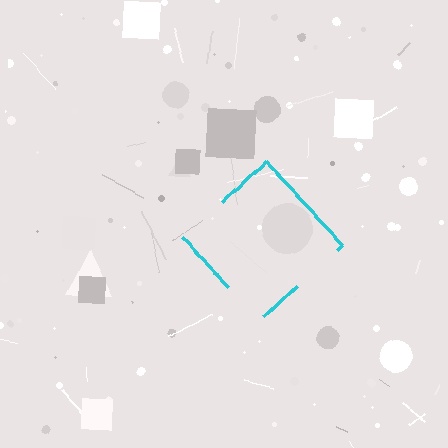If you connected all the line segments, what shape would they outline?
They would outline a diamond.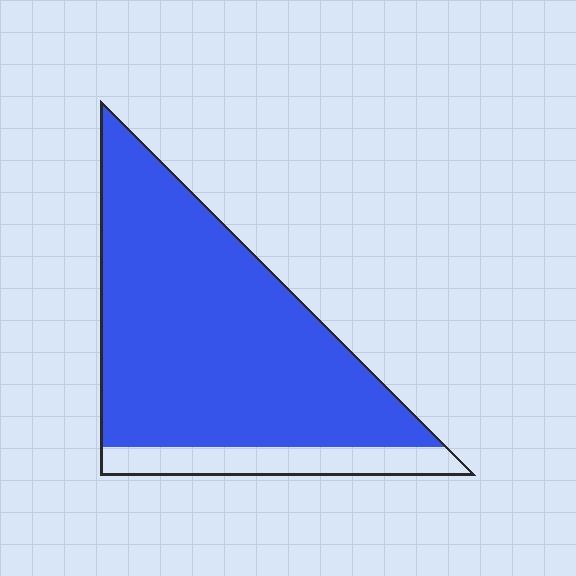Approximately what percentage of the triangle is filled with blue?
Approximately 85%.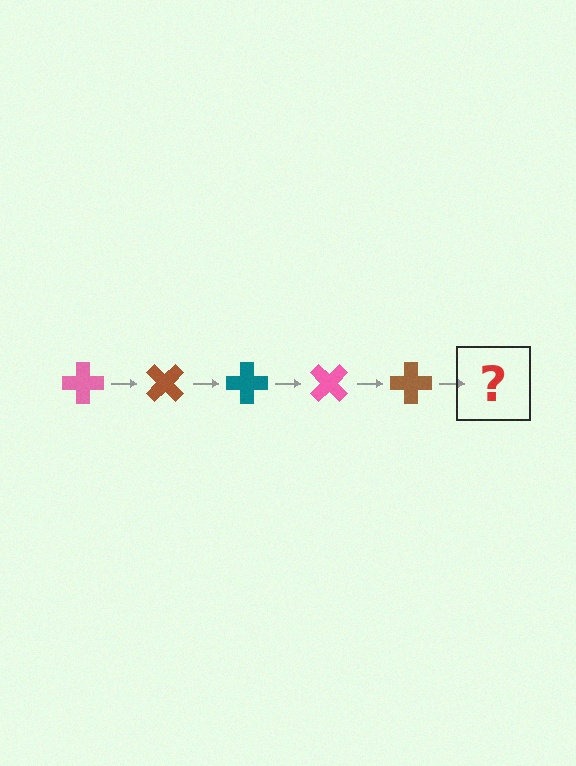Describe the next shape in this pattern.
It should be a teal cross, rotated 225 degrees from the start.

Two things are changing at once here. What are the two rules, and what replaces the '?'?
The two rules are that it rotates 45 degrees each step and the color cycles through pink, brown, and teal. The '?' should be a teal cross, rotated 225 degrees from the start.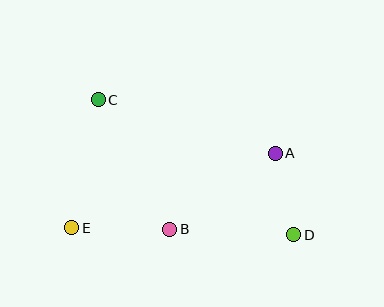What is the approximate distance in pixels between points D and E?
The distance between D and E is approximately 222 pixels.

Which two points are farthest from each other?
Points C and D are farthest from each other.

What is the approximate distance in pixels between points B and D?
The distance between B and D is approximately 124 pixels.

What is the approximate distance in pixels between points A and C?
The distance between A and C is approximately 185 pixels.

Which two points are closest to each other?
Points A and D are closest to each other.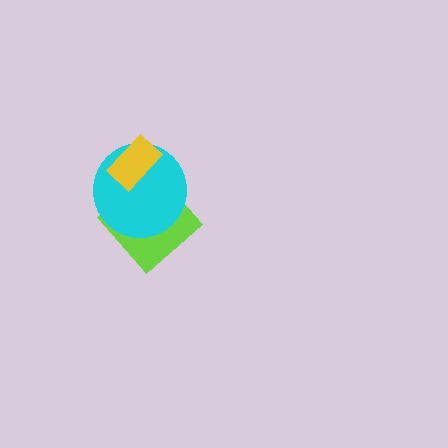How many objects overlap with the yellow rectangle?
1 object overlaps with the yellow rectangle.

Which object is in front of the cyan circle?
The yellow rectangle is in front of the cyan circle.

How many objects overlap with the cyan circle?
2 objects overlap with the cyan circle.